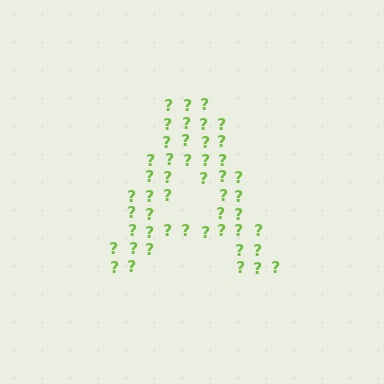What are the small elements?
The small elements are question marks.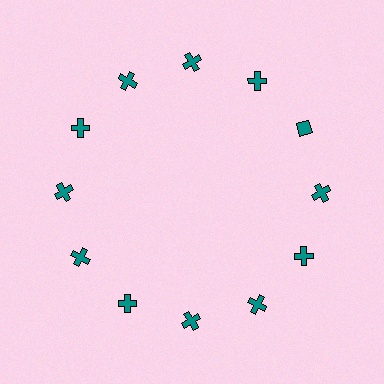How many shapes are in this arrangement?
There are 12 shapes arranged in a ring pattern.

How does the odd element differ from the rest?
It has a different shape: diamond instead of cross.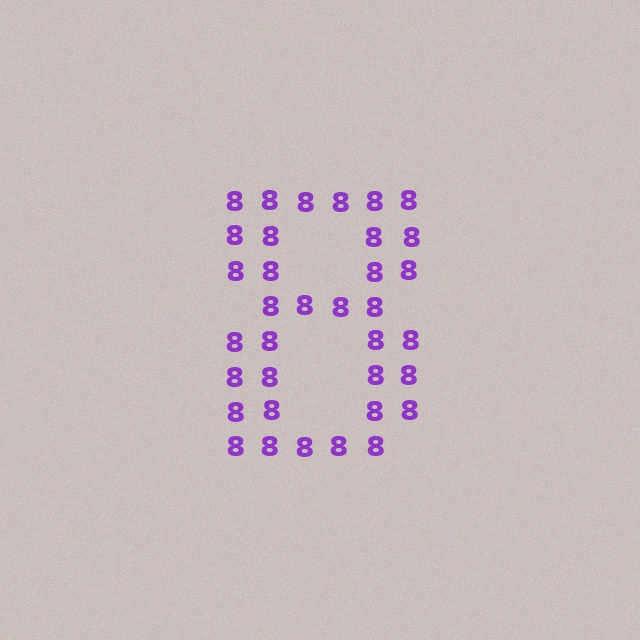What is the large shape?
The large shape is the digit 8.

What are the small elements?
The small elements are digit 8's.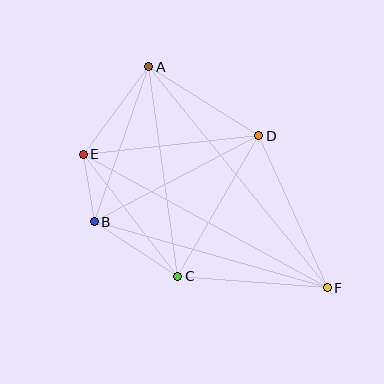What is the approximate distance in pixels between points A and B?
The distance between A and B is approximately 164 pixels.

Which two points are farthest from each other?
Points A and F are farthest from each other.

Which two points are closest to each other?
Points B and E are closest to each other.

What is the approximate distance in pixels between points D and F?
The distance between D and F is approximately 167 pixels.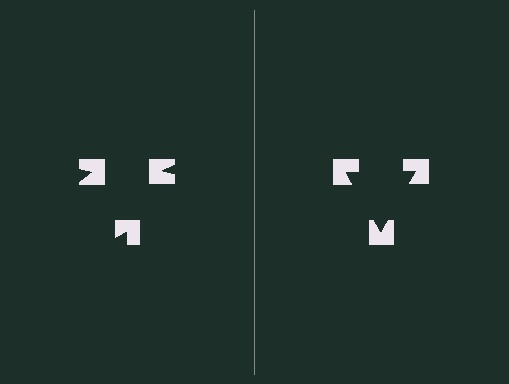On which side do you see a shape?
An illusory triangle appears on the right side. On the left side the wedge cuts are rotated, so no coherent shape forms.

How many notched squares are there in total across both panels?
6 — 3 on each side.